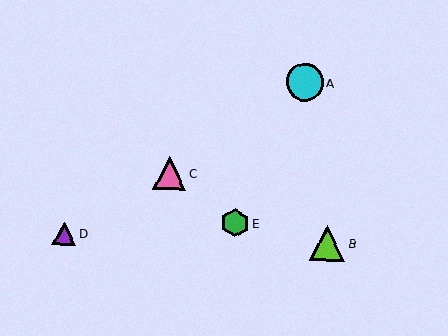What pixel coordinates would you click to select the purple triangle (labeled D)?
Click at (64, 234) to select the purple triangle D.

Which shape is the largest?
The cyan circle (labeled A) is the largest.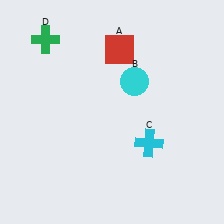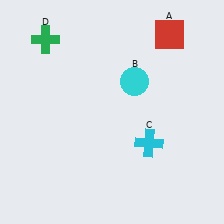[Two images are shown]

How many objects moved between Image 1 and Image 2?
1 object moved between the two images.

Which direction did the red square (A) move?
The red square (A) moved right.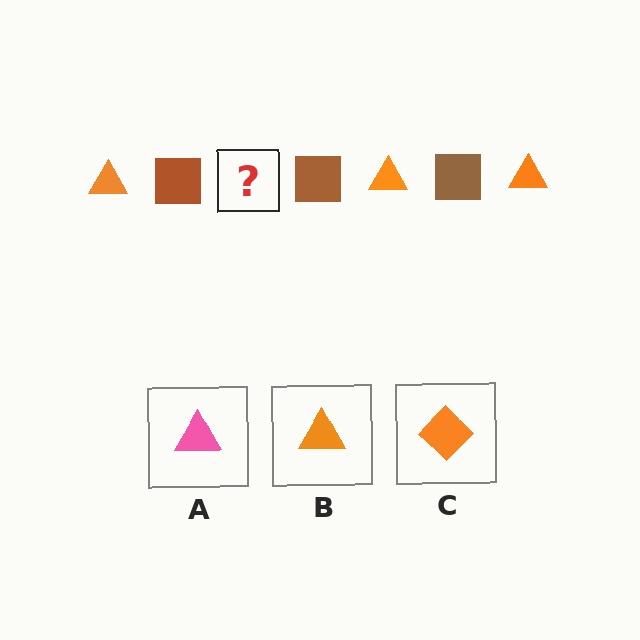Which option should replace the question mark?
Option B.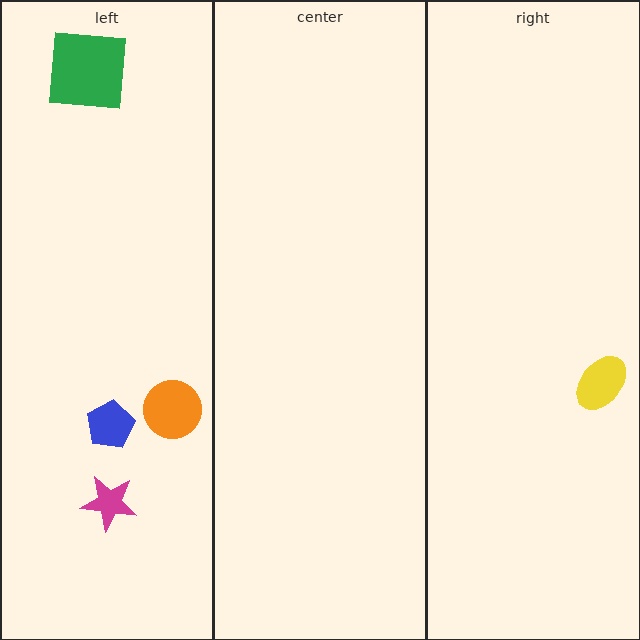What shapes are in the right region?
The yellow ellipse.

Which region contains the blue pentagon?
The left region.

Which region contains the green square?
The left region.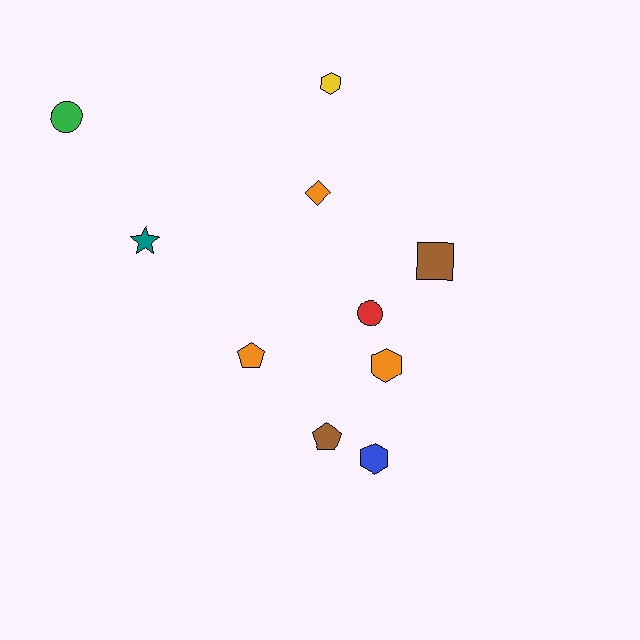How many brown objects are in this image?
There are 2 brown objects.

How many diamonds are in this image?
There is 1 diamond.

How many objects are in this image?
There are 10 objects.